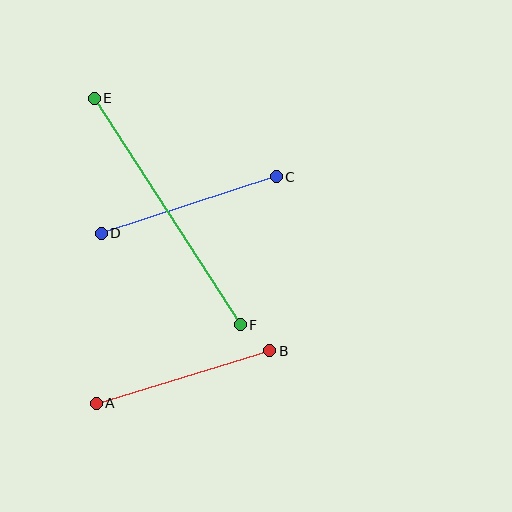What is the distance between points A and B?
The distance is approximately 181 pixels.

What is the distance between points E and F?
The distance is approximately 270 pixels.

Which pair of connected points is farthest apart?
Points E and F are farthest apart.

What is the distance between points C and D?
The distance is approximately 184 pixels.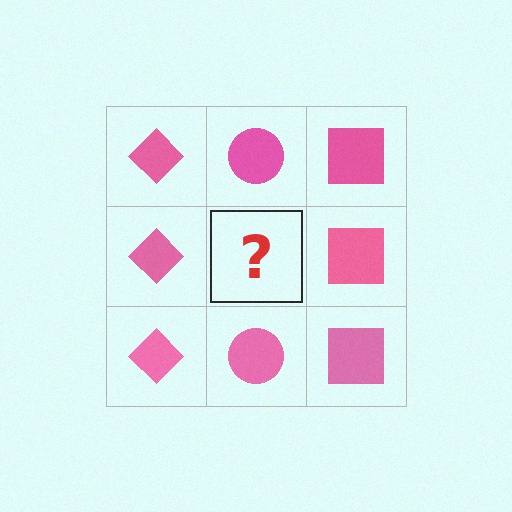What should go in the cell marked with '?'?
The missing cell should contain a pink circle.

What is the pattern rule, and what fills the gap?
The rule is that each column has a consistent shape. The gap should be filled with a pink circle.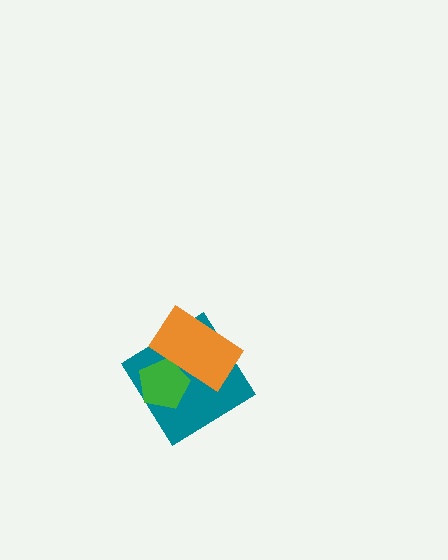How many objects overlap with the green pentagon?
2 objects overlap with the green pentagon.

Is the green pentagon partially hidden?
Yes, it is partially covered by another shape.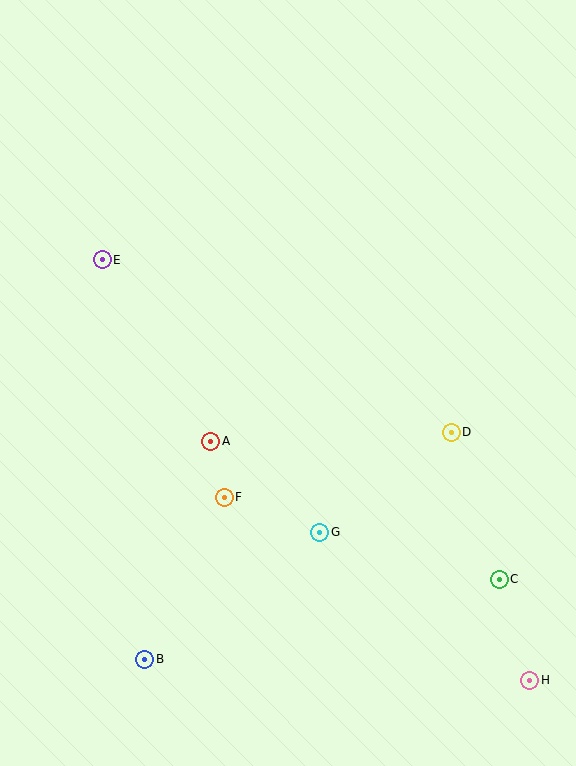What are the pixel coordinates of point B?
Point B is at (145, 659).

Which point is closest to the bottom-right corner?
Point H is closest to the bottom-right corner.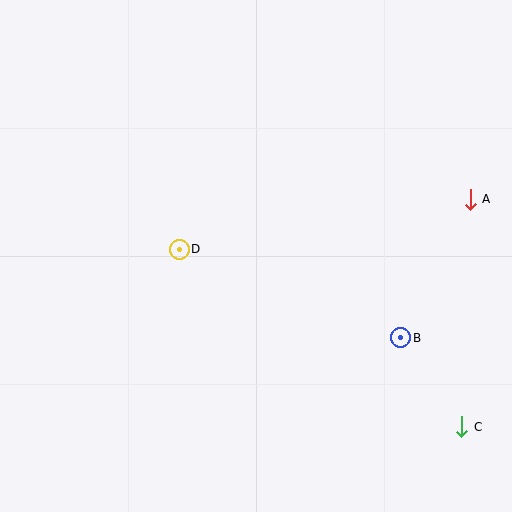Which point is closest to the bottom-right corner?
Point C is closest to the bottom-right corner.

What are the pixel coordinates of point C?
Point C is at (462, 427).